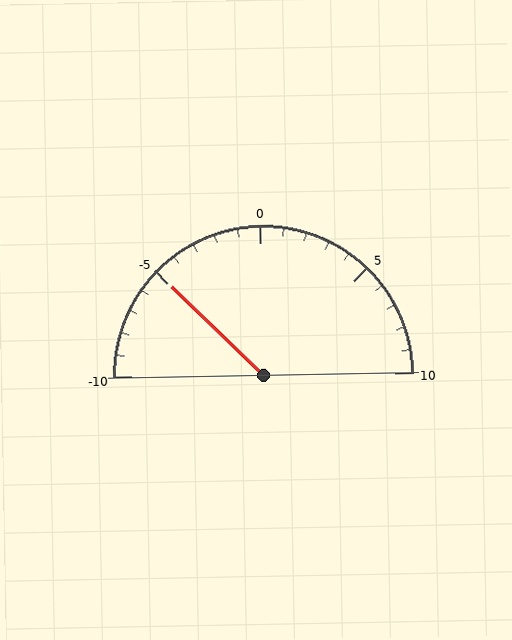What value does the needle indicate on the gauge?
The needle indicates approximately -5.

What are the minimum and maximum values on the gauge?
The gauge ranges from -10 to 10.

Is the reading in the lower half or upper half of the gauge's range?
The reading is in the lower half of the range (-10 to 10).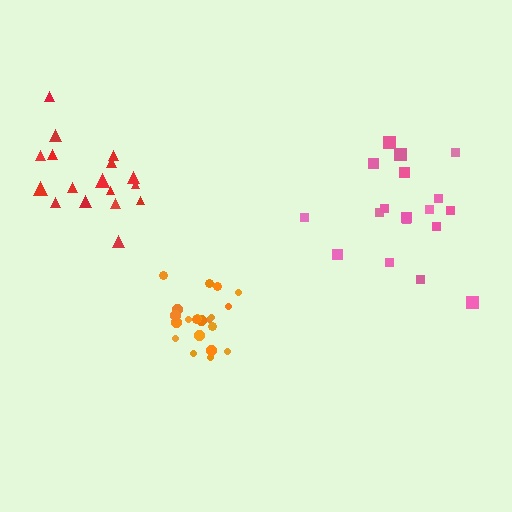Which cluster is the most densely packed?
Orange.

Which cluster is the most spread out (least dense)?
Pink.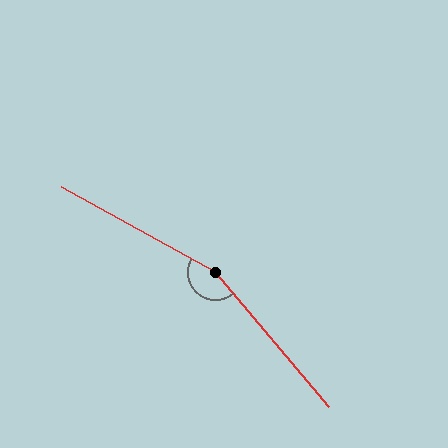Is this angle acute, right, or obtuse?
It is obtuse.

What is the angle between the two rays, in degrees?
Approximately 159 degrees.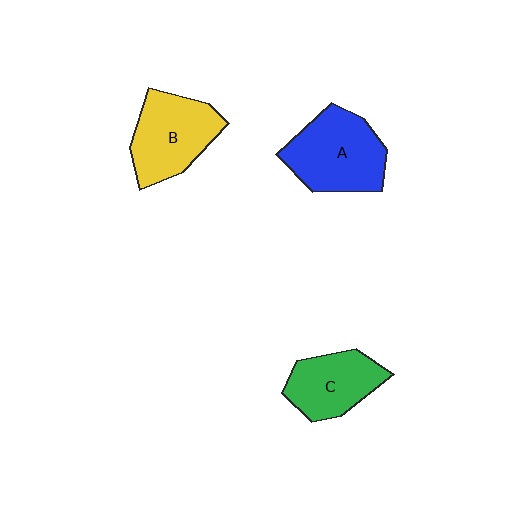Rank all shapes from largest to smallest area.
From largest to smallest: A (blue), B (yellow), C (green).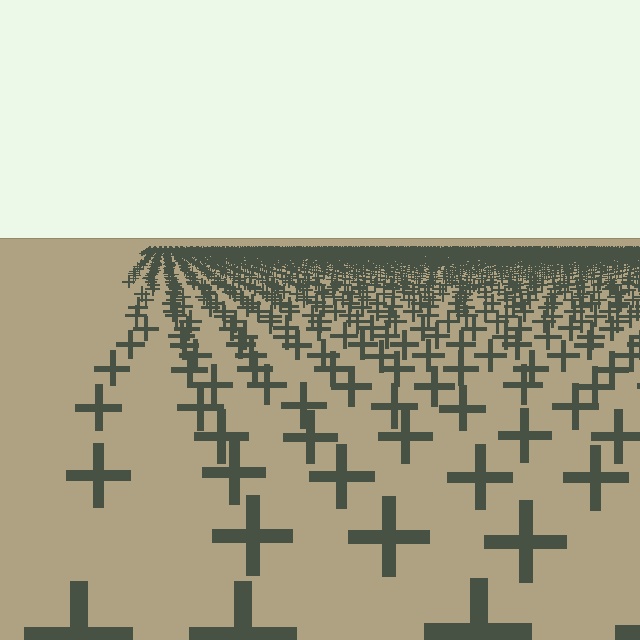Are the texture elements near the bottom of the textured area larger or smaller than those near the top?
Larger. Near the bottom, elements are closer to the viewer and appear at a bigger on-screen size.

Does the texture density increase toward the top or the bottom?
Density increases toward the top.